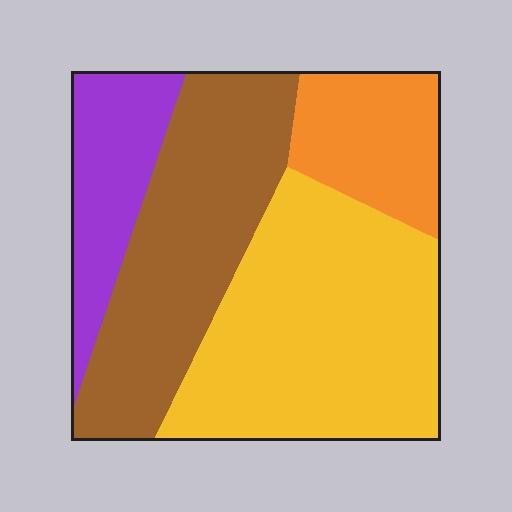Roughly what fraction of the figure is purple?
Purple takes up about one eighth (1/8) of the figure.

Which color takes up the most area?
Yellow, at roughly 40%.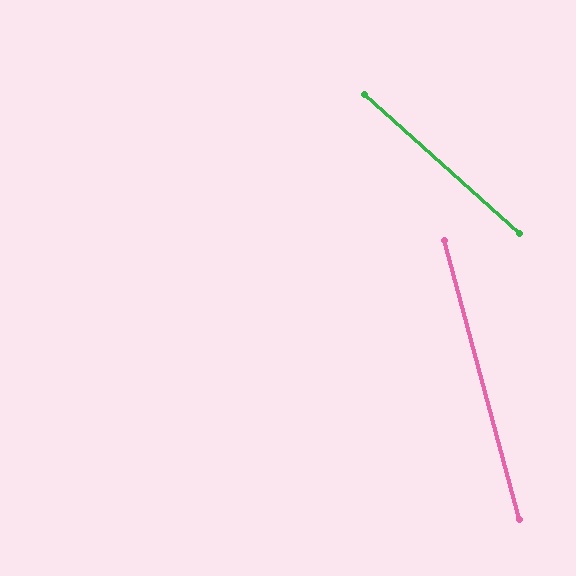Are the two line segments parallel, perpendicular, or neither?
Neither parallel nor perpendicular — they differ by about 33°.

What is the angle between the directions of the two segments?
Approximately 33 degrees.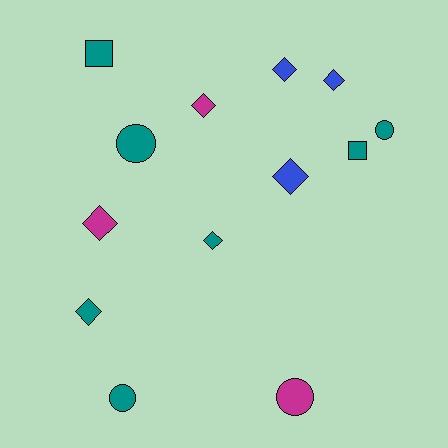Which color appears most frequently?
Teal, with 7 objects.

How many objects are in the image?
There are 13 objects.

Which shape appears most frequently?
Diamond, with 7 objects.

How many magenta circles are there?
There is 1 magenta circle.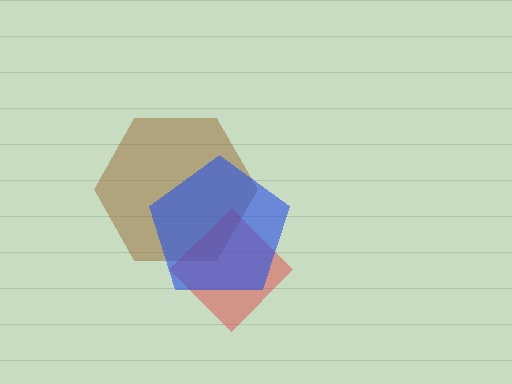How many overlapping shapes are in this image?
There are 3 overlapping shapes in the image.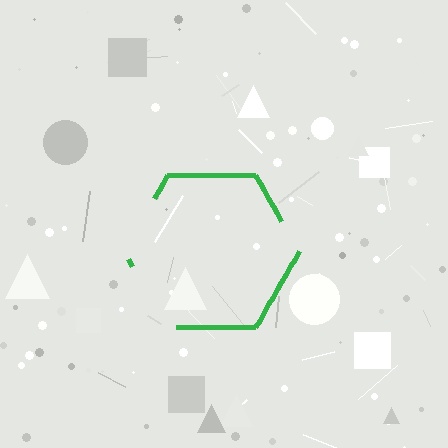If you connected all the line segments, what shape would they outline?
They would outline a hexagon.